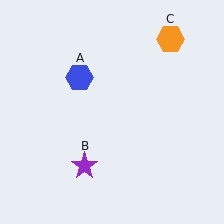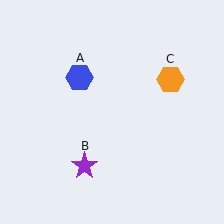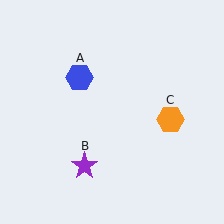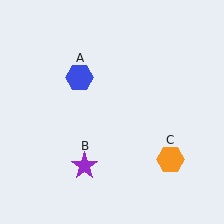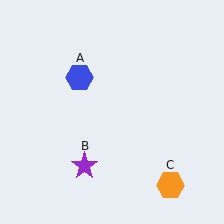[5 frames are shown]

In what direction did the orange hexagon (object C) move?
The orange hexagon (object C) moved down.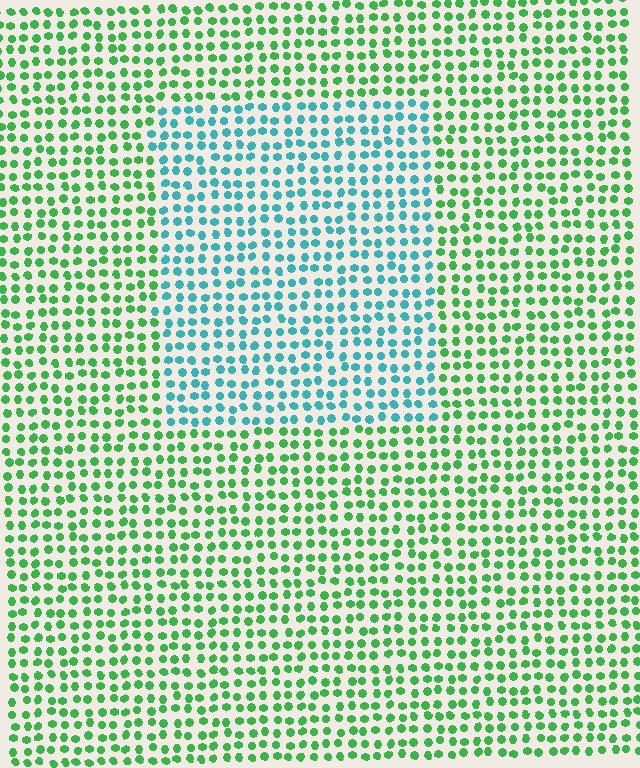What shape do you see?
I see a rectangle.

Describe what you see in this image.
The image is filled with small green elements in a uniform arrangement. A rectangle-shaped region is visible where the elements are tinted to a slightly different hue, forming a subtle color boundary.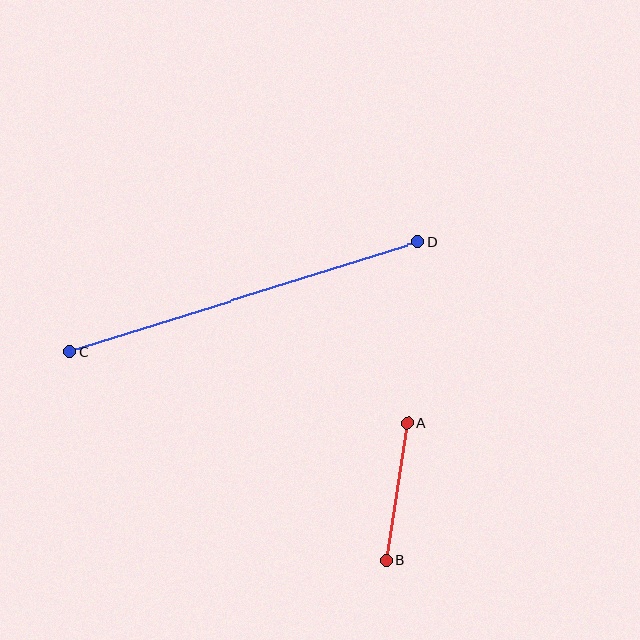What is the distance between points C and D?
The distance is approximately 364 pixels.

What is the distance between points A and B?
The distance is approximately 138 pixels.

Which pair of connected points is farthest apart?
Points C and D are farthest apart.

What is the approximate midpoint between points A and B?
The midpoint is at approximately (397, 492) pixels.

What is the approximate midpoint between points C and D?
The midpoint is at approximately (244, 297) pixels.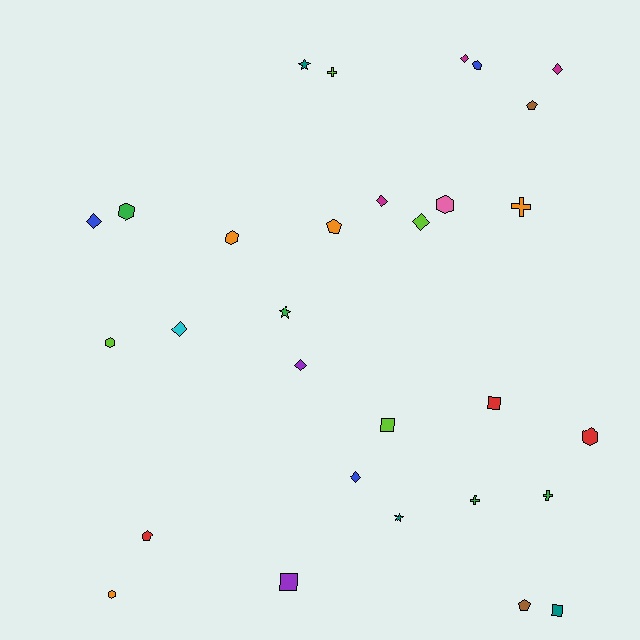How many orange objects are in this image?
There are 4 orange objects.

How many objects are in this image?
There are 30 objects.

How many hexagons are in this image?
There are 6 hexagons.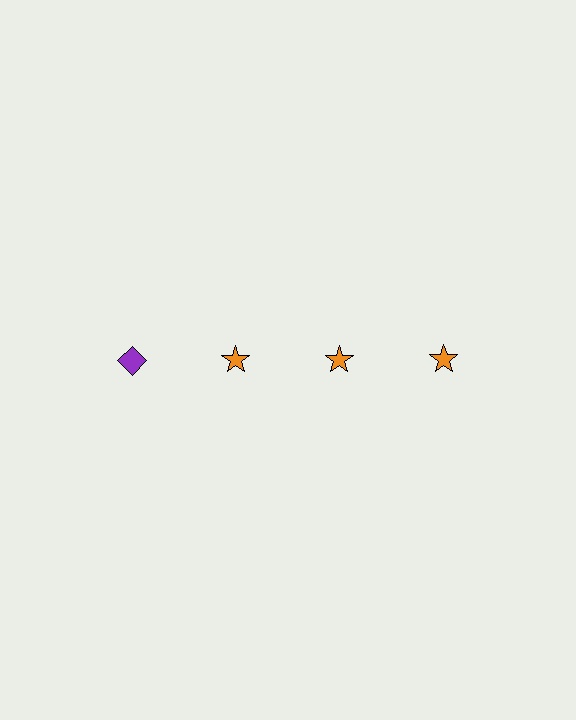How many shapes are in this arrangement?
There are 4 shapes arranged in a grid pattern.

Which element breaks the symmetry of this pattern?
The purple diamond in the top row, leftmost column breaks the symmetry. All other shapes are orange stars.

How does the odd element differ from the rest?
It differs in both color (purple instead of orange) and shape (diamond instead of star).